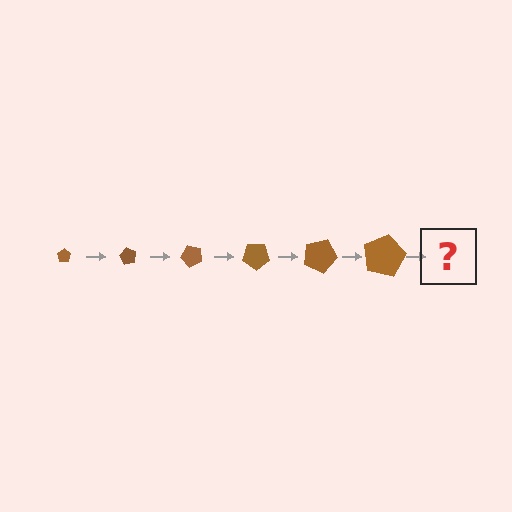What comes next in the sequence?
The next element should be a pentagon, larger than the previous one and rotated 360 degrees from the start.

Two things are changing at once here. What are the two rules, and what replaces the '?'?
The two rules are that the pentagon grows larger each step and it rotates 60 degrees each step. The '?' should be a pentagon, larger than the previous one and rotated 360 degrees from the start.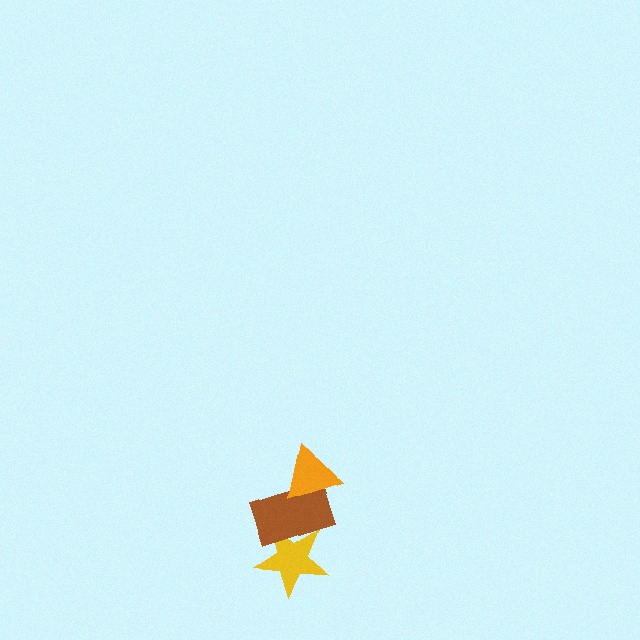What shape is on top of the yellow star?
The brown rectangle is on top of the yellow star.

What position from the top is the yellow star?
The yellow star is 3rd from the top.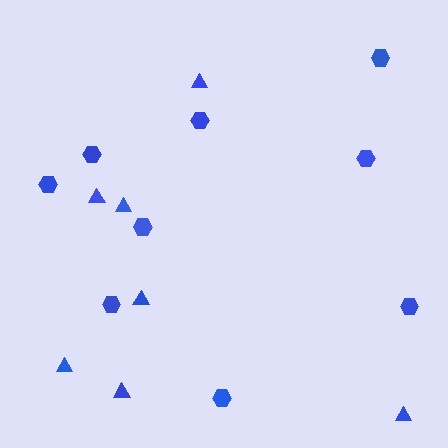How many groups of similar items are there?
There are 2 groups: one group of hexagons (9) and one group of triangles (7).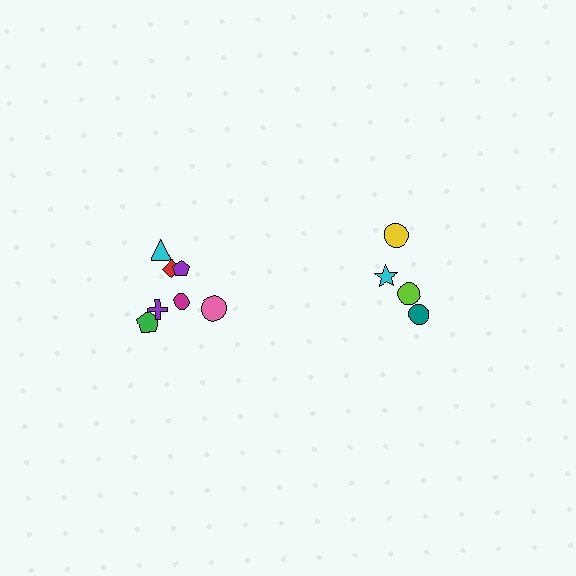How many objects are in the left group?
There are 7 objects.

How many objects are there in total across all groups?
There are 11 objects.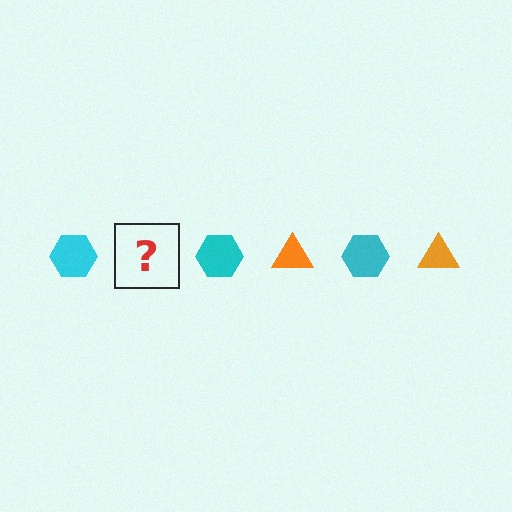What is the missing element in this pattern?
The missing element is an orange triangle.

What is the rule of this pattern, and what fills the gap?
The rule is that the pattern alternates between cyan hexagon and orange triangle. The gap should be filled with an orange triangle.